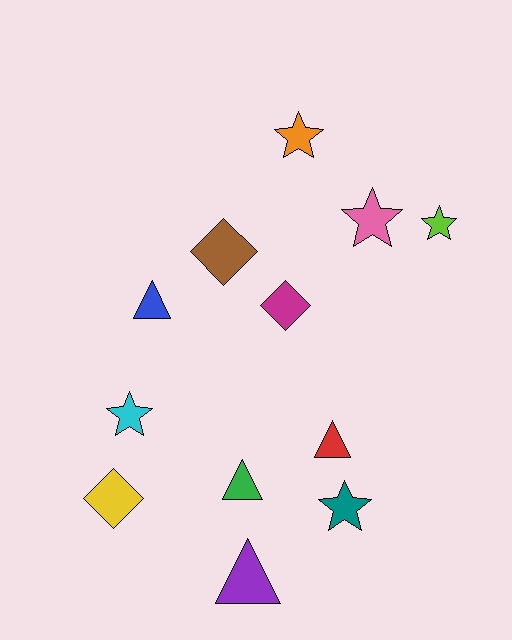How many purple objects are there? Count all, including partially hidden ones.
There is 1 purple object.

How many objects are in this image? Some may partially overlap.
There are 12 objects.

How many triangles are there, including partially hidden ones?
There are 4 triangles.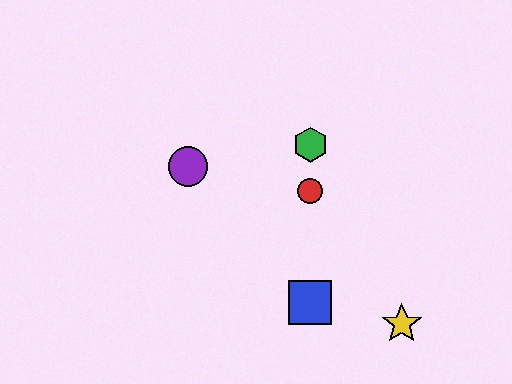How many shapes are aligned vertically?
3 shapes (the red circle, the blue square, the green hexagon) are aligned vertically.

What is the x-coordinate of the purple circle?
The purple circle is at x≈188.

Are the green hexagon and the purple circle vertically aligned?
No, the green hexagon is at x≈310 and the purple circle is at x≈188.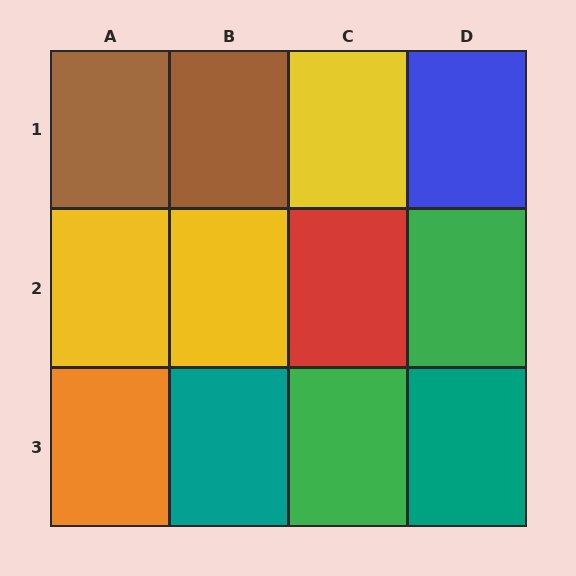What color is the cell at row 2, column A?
Yellow.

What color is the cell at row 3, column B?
Teal.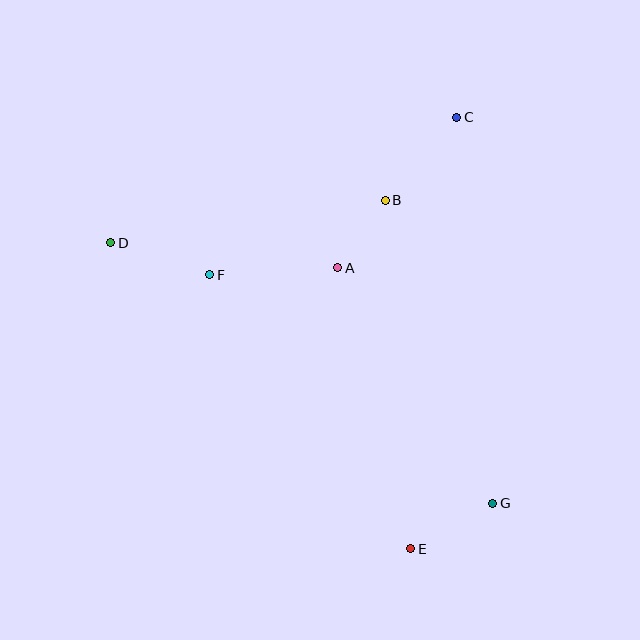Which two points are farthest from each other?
Points D and G are farthest from each other.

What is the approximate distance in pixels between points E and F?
The distance between E and F is approximately 340 pixels.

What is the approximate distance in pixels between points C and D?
The distance between C and D is approximately 368 pixels.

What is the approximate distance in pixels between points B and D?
The distance between B and D is approximately 278 pixels.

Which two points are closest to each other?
Points A and B are closest to each other.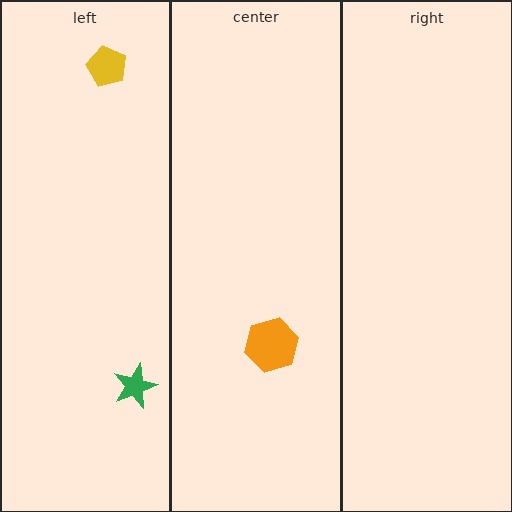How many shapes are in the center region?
1.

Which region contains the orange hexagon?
The center region.